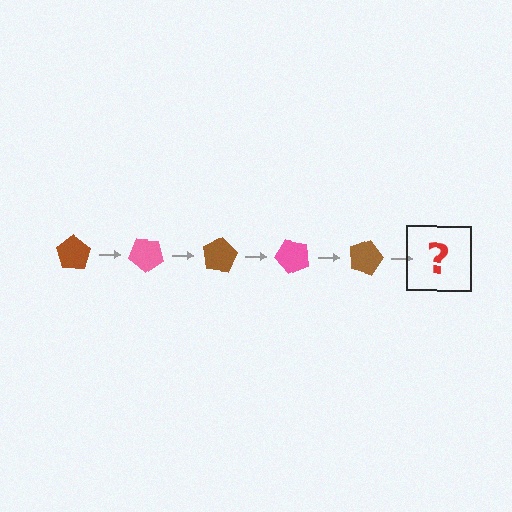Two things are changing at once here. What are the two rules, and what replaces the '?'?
The two rules are that it rotates 40 degrees each step and the color cycles through brown and pink. The '?' should be a pink pentagon, rotated 200 degrees from the start.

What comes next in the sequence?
The next element should be a pink pentagon, rotated 200 degrees from the start.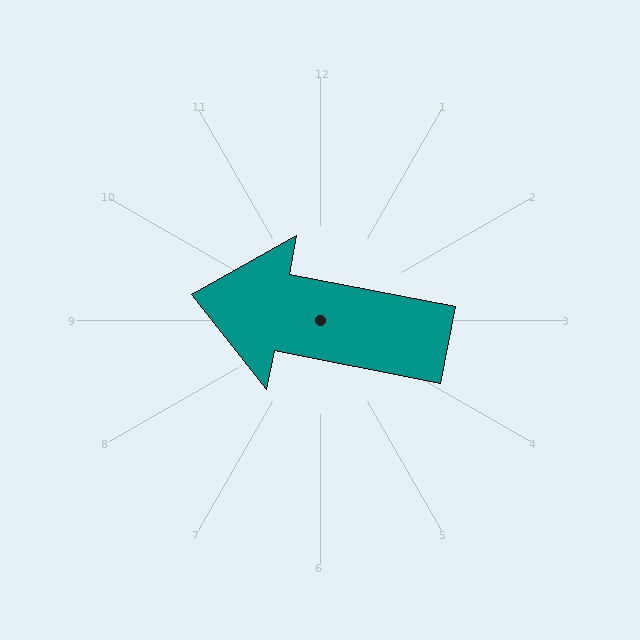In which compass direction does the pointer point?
West.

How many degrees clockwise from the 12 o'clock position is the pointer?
Approximately 281 degrees.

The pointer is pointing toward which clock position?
Roughly 9 o'clock.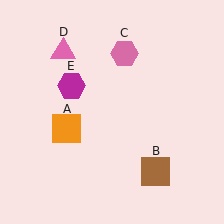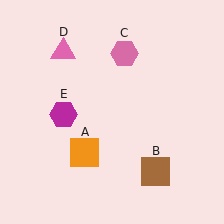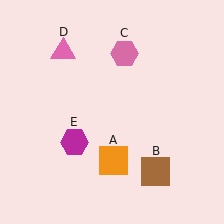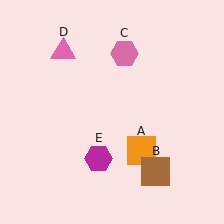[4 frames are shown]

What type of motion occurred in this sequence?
The orange square (object A), magenta hexagon (object E) rotated counterclockwise around the center of the scene.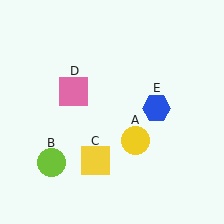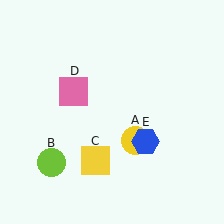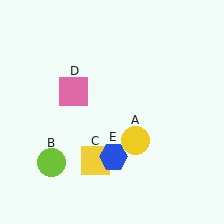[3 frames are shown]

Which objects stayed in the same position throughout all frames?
Yellow circle (object A) and lime circle (object B) and yellow square (object C) and pink square (object D) remained stationary.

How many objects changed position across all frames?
1 object changed position: blue hexagon (object E).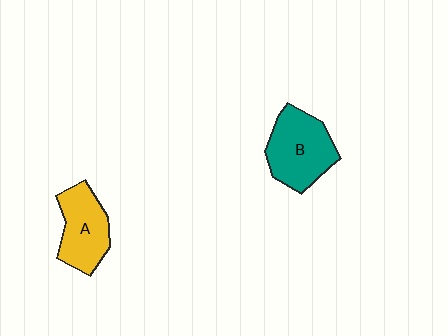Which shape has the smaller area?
Shape A (yellow).